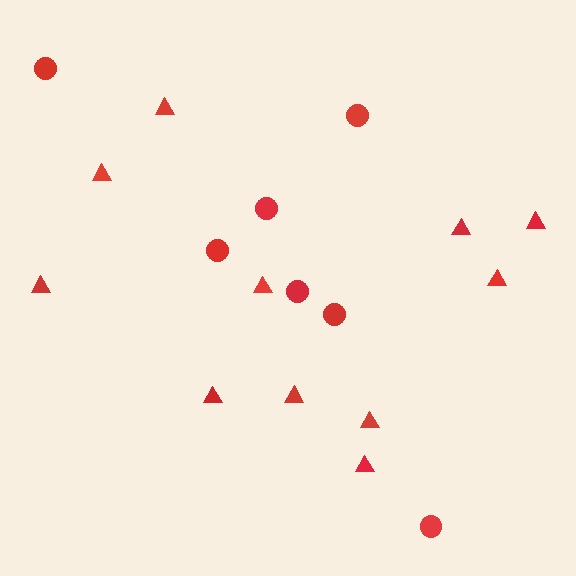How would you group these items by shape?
There are 2 groups: one group of triangles (11) and one group of circles (7).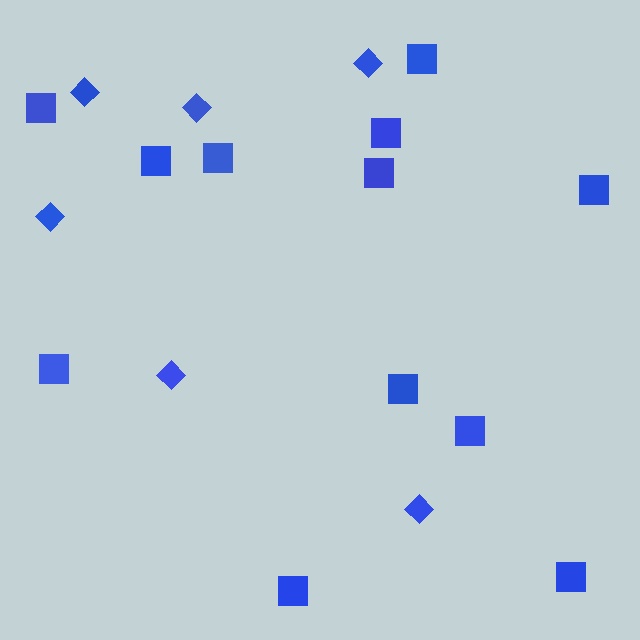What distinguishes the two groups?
There are 2 groups: one group of squares (12) and one group of diamonds (6).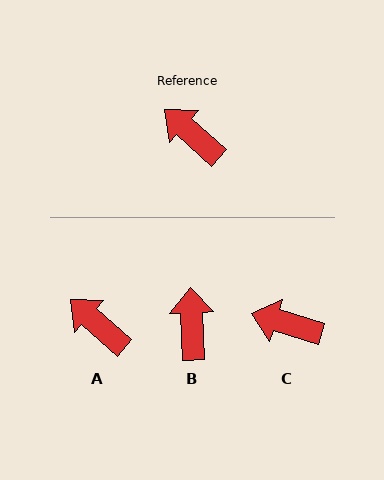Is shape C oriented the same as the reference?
No, it is off by about 25 degrees.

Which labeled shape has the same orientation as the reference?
A.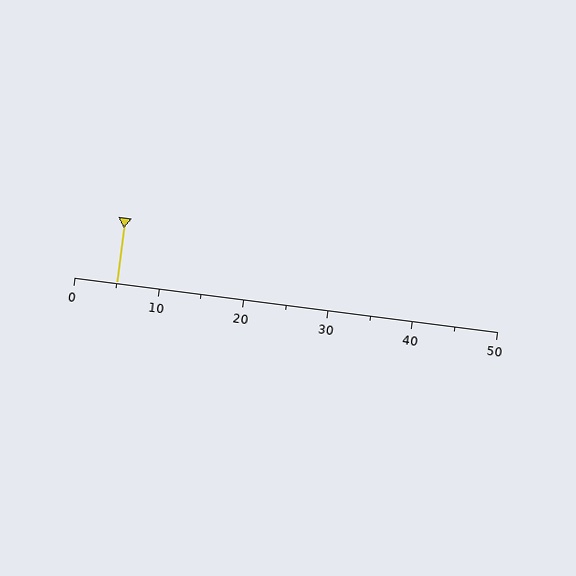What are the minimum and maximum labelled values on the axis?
The axis runs from 0 to 50.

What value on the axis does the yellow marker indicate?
The marker indicates approximately 5.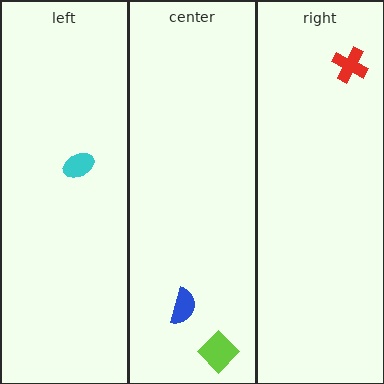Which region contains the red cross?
The right region.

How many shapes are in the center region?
2.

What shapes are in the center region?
The lime diamond, the blue semicircle.